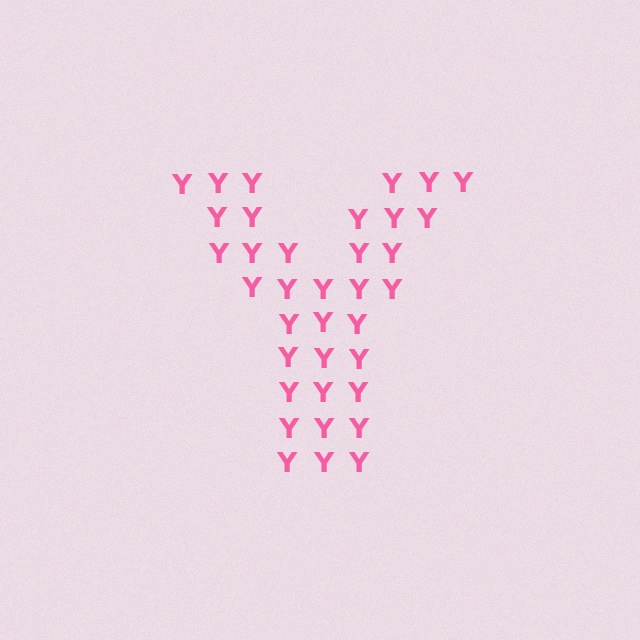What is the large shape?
The large shape is the letter Y.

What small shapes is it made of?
It is made of small letter Y's.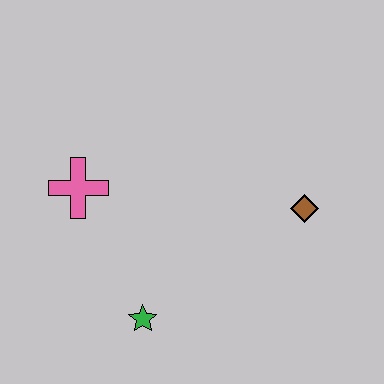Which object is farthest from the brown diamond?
The pink cross is farthest from the brown diamond.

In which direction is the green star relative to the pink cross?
The green star is below the pink cross.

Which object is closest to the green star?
The pink cross is closest to the green star.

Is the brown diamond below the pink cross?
Yes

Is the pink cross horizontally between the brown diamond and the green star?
No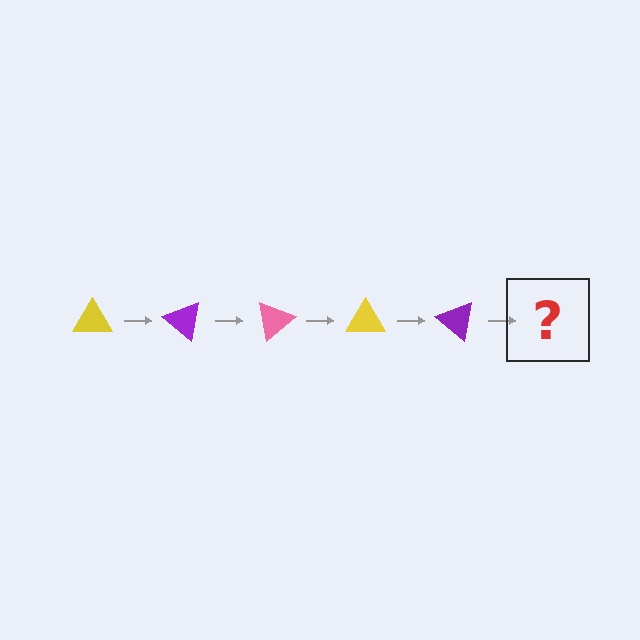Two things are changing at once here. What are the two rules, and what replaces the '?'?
The two rules are that it rotates 40 degrees each step and the color cycles through yellow, purple, and pink. The '?' should be a pink triangle, rotated 200 degrees from the start.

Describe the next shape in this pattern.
It should be a pink triangle, rotated 200 degrees from the start.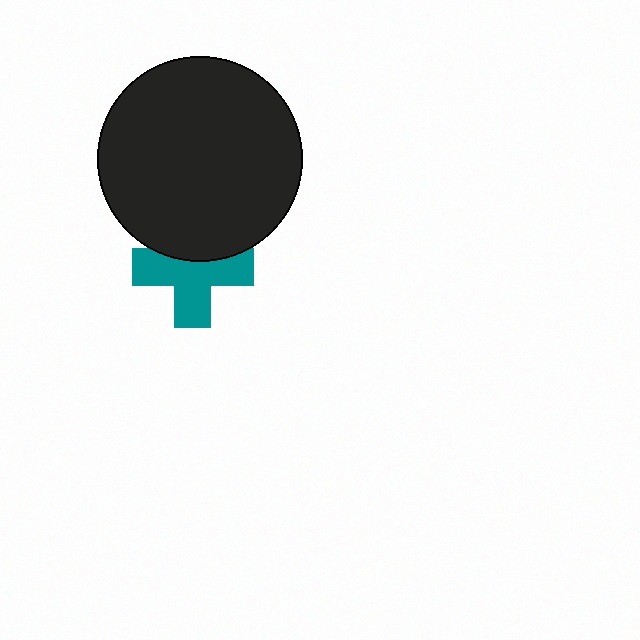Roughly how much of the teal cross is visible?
Most of it is visible (roughly 67%).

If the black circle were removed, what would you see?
You would see the complete teal cross.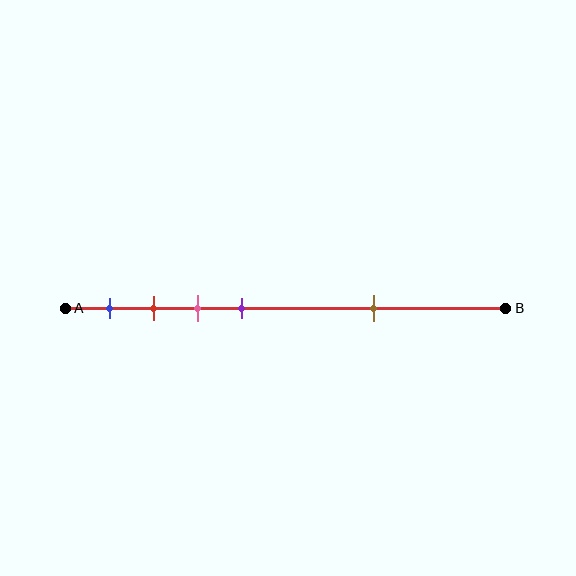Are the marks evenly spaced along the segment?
No, the marks are not evenly spaced.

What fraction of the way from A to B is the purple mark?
The purple mark is approximately 40% (0.4) of the way from A to B.